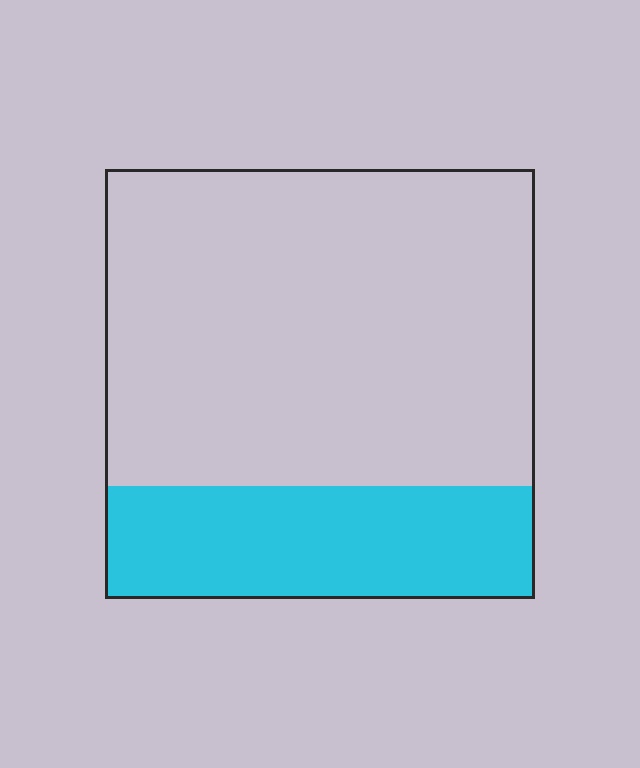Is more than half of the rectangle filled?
No.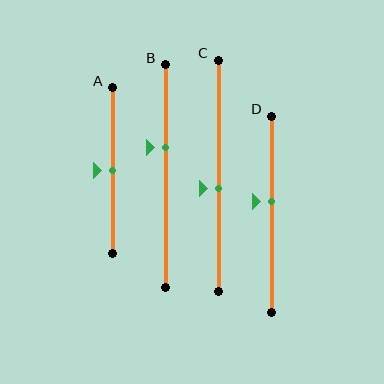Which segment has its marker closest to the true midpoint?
Segment A has its marker closest to the true midpoint.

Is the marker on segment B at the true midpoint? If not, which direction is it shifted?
No, the marker on segment B is shifted upward by about 13% of the segment length.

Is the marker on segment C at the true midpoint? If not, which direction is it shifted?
No, the marker on segment C is shifted downward by about 5% of the segment length.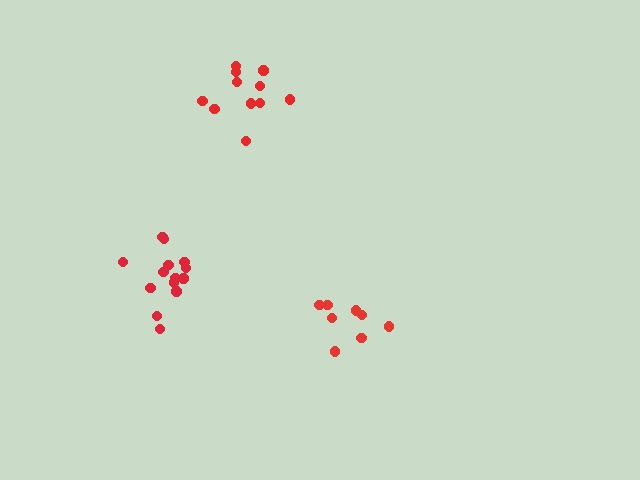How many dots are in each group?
Group 1: 8 dots, Group 2: 11 dots, Group 3: 14 dots (33 total).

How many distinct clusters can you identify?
There are 3 distinct clusters.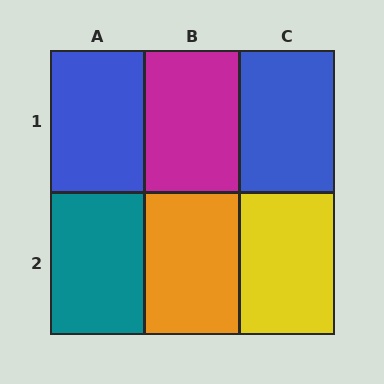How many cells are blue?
2 cells are blue.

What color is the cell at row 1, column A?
Blue.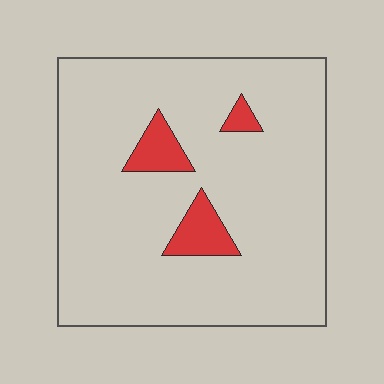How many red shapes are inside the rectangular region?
3.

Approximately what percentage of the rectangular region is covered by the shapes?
Approximately 10%.